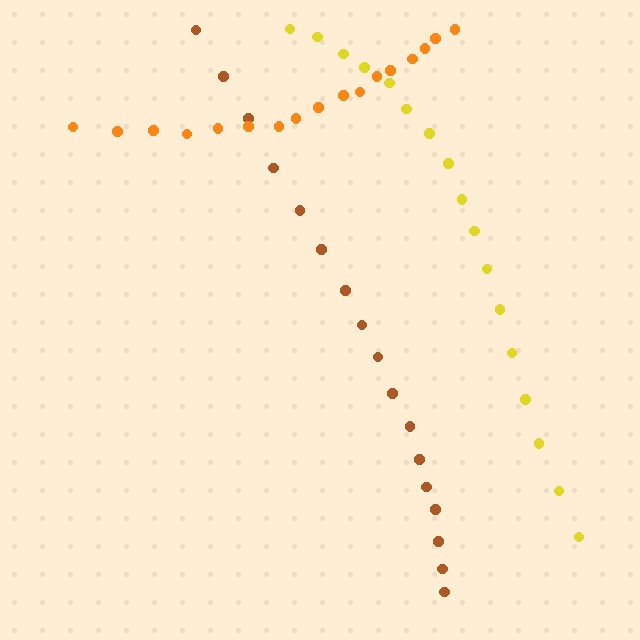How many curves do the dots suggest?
There are 3 distinct paths.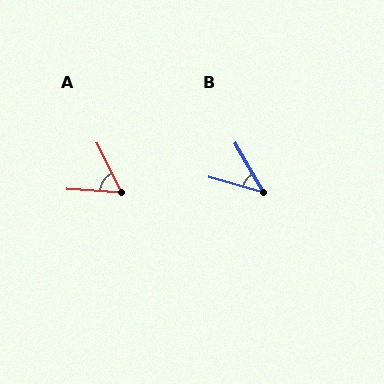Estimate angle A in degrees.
Approximately 60 degrees.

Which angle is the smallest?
B, at approximately 44 degrees.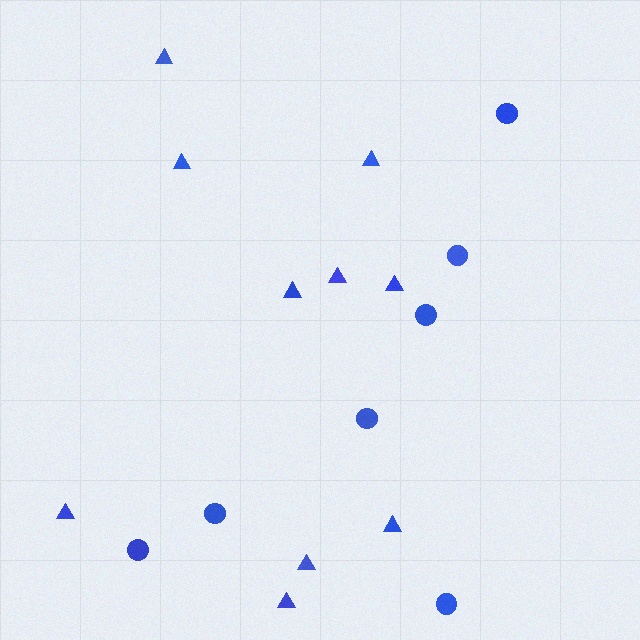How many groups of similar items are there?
There are 2 groups: one group of circles (7) and one group of triangles (10).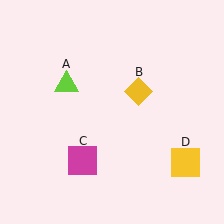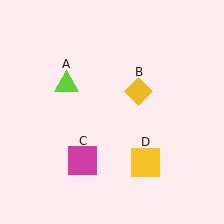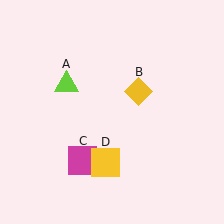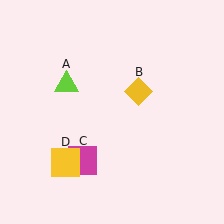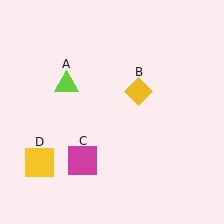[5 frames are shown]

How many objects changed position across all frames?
1 object changed position: yellow square (object D).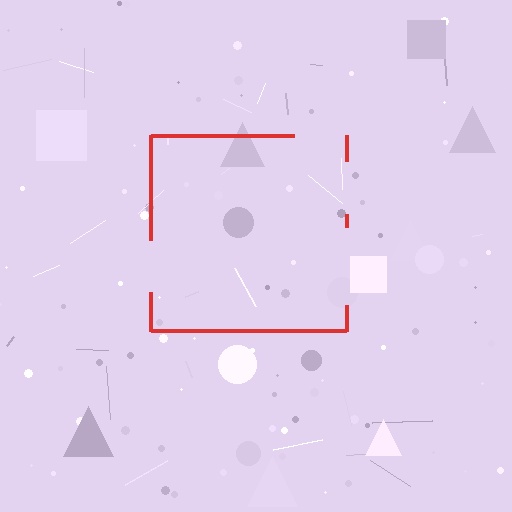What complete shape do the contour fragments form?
The contour fragments form a square.